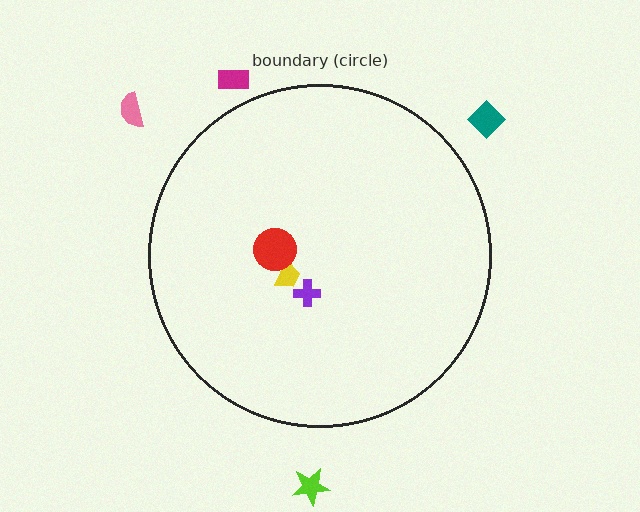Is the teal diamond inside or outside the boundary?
Outside.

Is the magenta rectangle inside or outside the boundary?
Outside.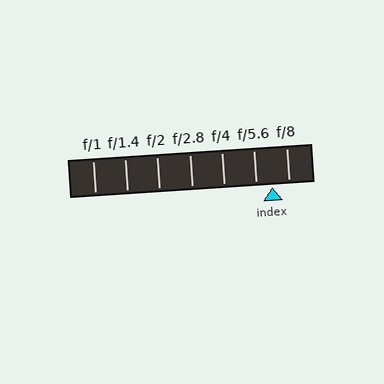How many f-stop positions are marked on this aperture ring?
There are 7 f-stop positions marked.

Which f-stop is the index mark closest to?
The index mark is closest to f/5.6.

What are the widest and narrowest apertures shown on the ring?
The widest aperture shown is f/1 and the narrowest is f/8.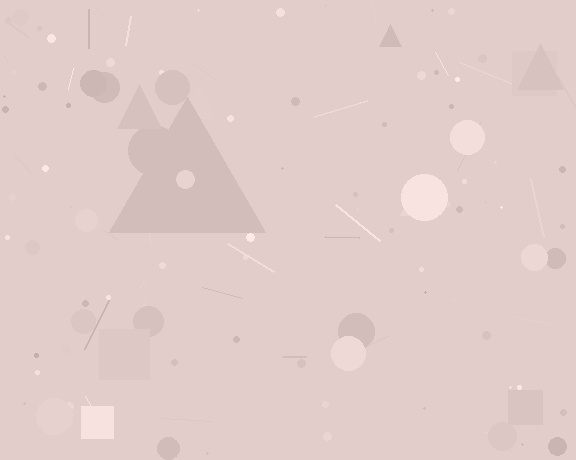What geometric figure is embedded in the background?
A triangle is embedded in the background.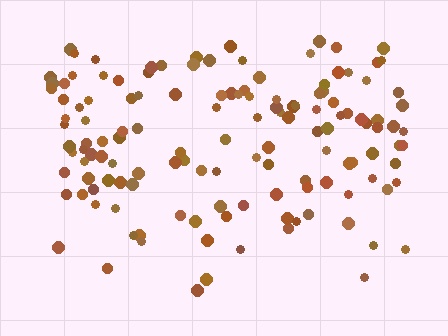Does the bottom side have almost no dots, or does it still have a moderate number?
Still a moderate number, just noticeably fewer than the top.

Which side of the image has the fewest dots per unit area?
The bottom.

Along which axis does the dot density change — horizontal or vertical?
Vertical.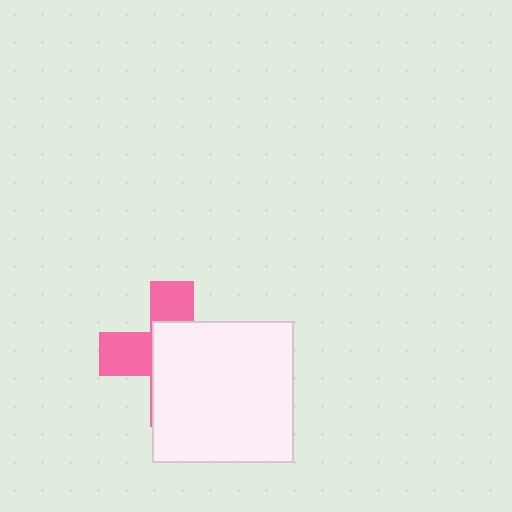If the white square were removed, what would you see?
You would see the complete pink cross.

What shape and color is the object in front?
The object in front is a white square.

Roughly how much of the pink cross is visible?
A small part of it is visible (roughly 39%).